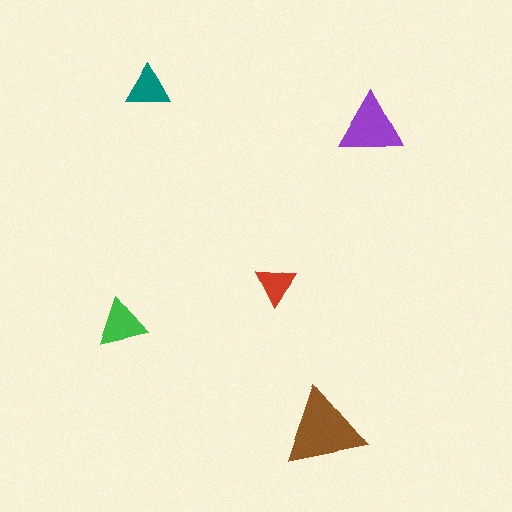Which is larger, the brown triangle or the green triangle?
The brown one.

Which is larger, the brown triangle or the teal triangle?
The brown one.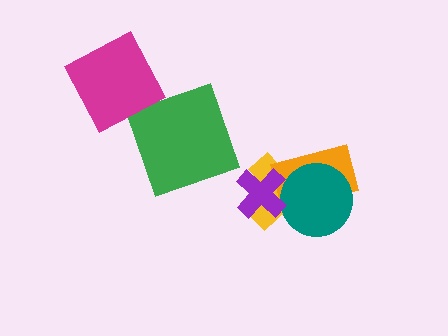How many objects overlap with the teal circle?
3 objects overlap with the teal circle.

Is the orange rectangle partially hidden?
Yes, it is partially covered by another shape.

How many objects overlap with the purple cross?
3 objects overlap with the purple cross.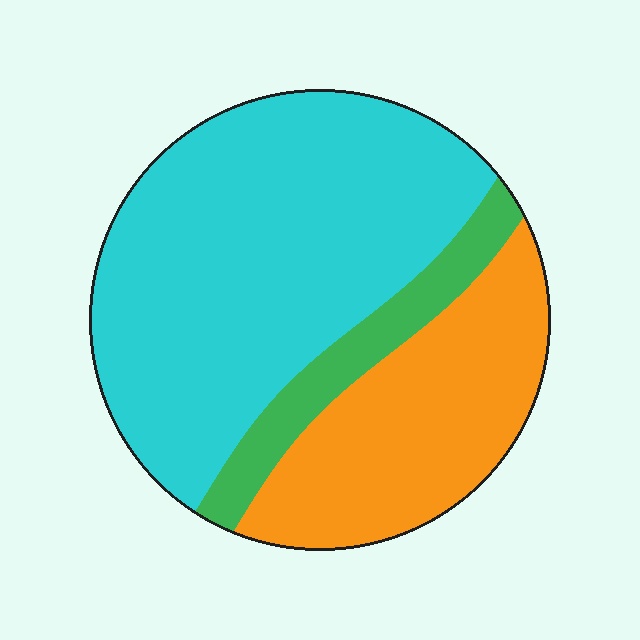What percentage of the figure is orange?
Orange takes up about one third (1/3) of the figure.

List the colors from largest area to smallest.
From largest to smallest: cyan, orange, green.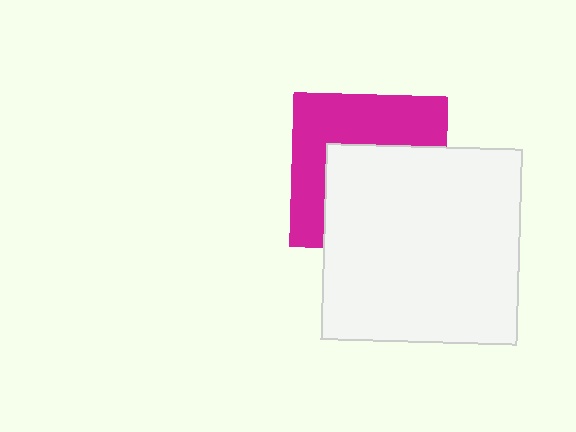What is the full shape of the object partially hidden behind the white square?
The partially hidden object is a magenta square.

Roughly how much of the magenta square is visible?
About half of it is visible (roughly 47%).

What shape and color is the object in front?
The object in front is a white square.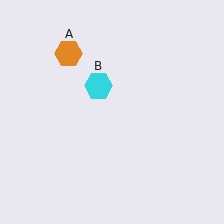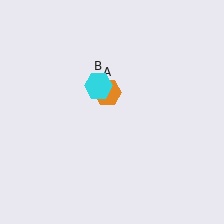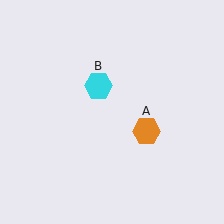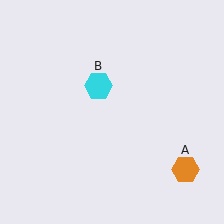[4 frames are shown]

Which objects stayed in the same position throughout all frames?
Cyan hexagon (object B) remained stationary.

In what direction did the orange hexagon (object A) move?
The orange hexagon (object A) moved down and to the right.